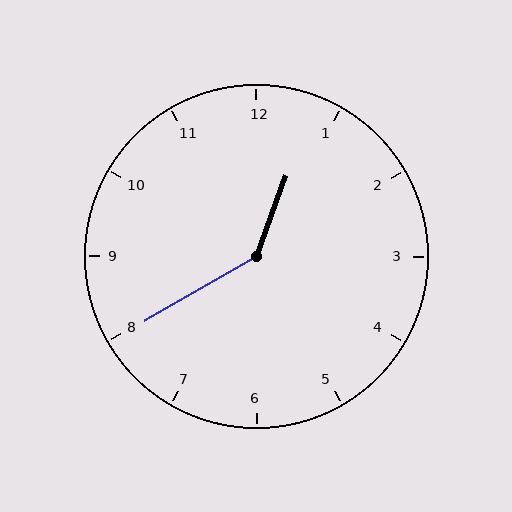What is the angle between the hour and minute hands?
Approximately 140 degrees.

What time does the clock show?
12:40.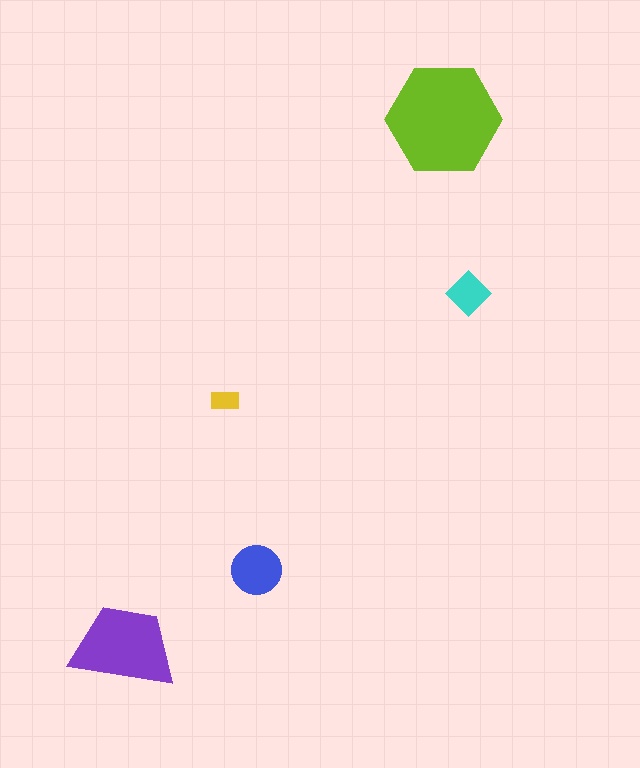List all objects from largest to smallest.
The lime hexagon, the purple trapezoid, the blue circle, the cyan diamond, the yellow rectangle.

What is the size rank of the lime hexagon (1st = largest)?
1st.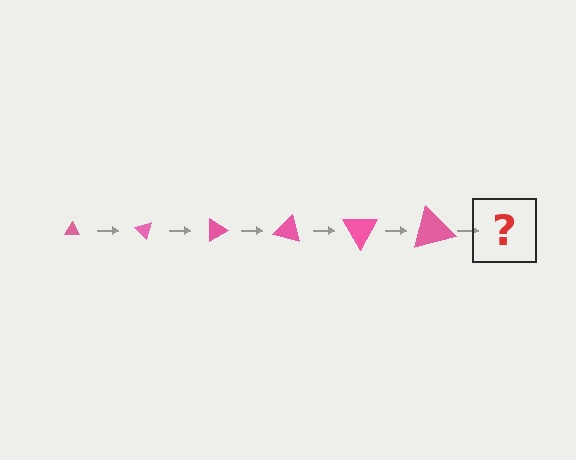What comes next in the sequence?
The next element should be a triangle, larger than the previous one and rotated 270 degrees from the start.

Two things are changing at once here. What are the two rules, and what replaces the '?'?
The two rules are that the triangle grows larger each step and it rotates 45 degrees each step. The '?' should be a triangle, larger than the previous one and rotated 270 degrees from the start.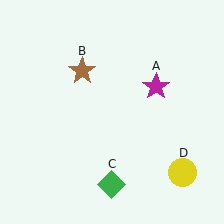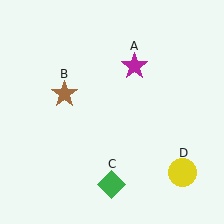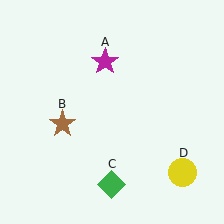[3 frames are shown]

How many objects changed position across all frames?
2 objects changed position: magenta star (object A), brown star (object B).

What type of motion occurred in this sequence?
The magenta star (object A), brown star (object B) rotated counterclockwise around the center of the scene.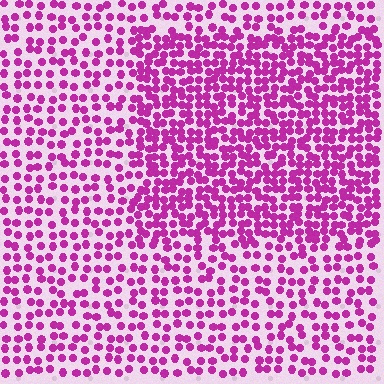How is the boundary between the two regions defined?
The boundary is defined by a change in element density (approximately 1.8x ratio). All elements are the same color, size, and shape.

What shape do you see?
I see a rectangle.